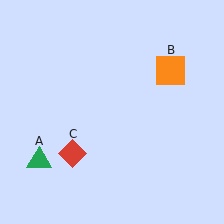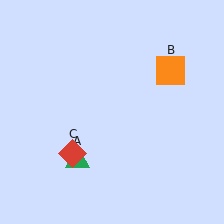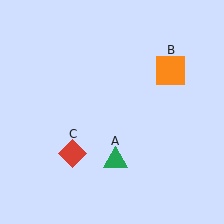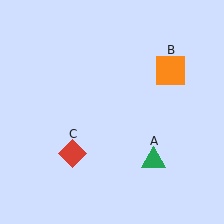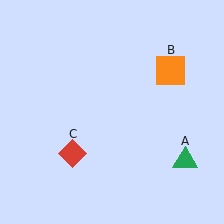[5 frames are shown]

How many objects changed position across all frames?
1 object changed position: green triangle (object A).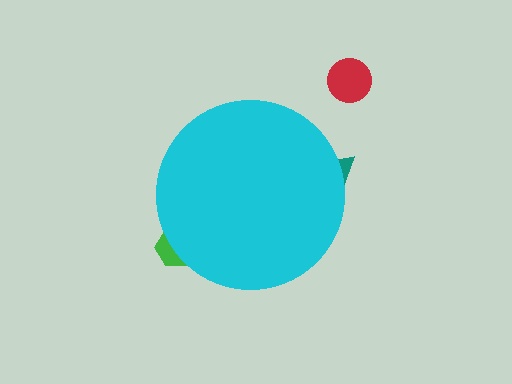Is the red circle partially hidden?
No, the red circle is fully visible.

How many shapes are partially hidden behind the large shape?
2 shapes are partially hidden.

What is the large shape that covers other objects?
A cyan circle.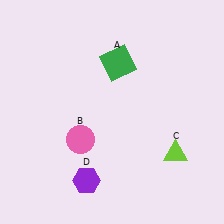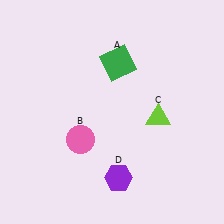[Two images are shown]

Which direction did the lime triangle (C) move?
The lime triangle (C) moved up.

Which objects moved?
The objects that moved are: the lime triangle (C), the purple hexagon (D).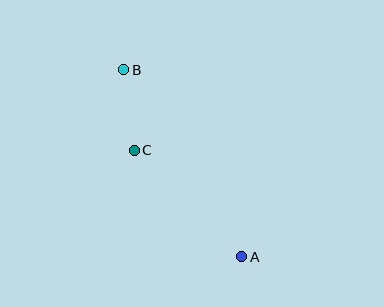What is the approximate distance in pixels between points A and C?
The distance between A and C is approximately 151 pixels.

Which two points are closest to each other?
Points B and C are closest to each other.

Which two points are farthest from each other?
Points A and B are farthest from each other.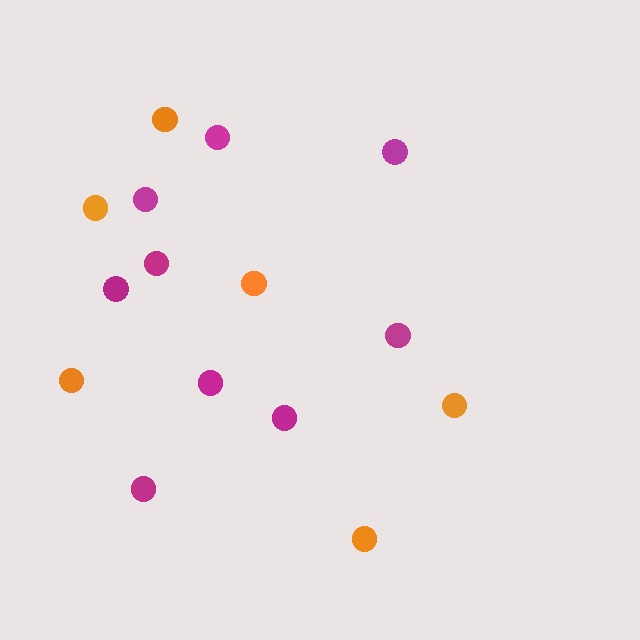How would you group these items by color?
There are 2 groups: one group of magenta circles (9) and one group of orange circles (6).